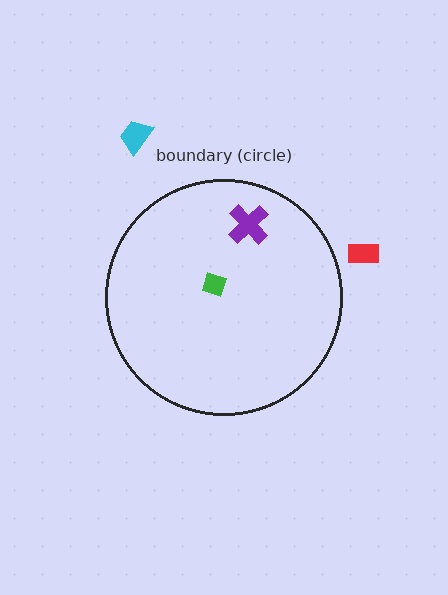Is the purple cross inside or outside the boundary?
Inside.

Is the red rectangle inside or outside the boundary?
Outside.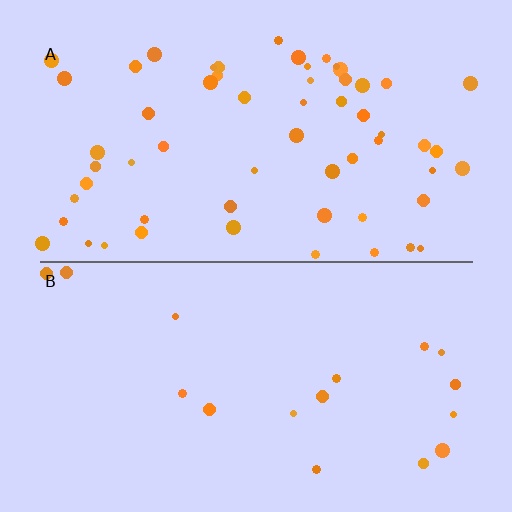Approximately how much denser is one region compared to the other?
Approximately 3.5× — region A over region B.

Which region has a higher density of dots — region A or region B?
A (the top).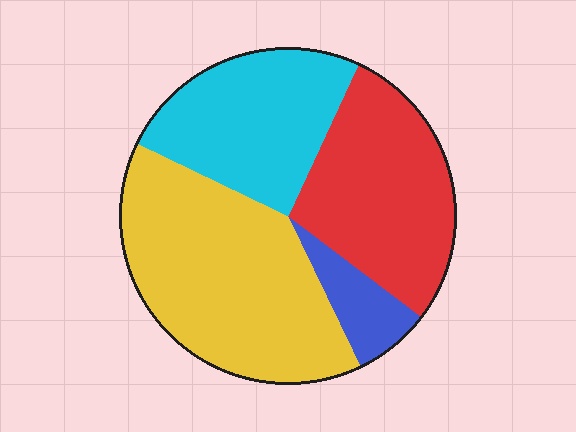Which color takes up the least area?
Blue, at roughly 5%.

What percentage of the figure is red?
Red covers about 30% of the figure.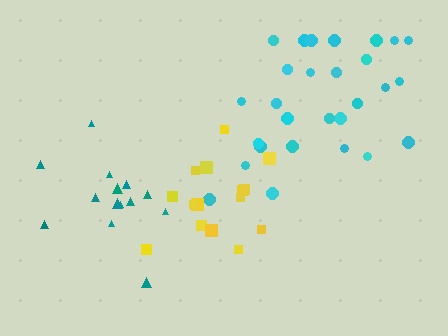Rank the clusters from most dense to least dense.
yellow, teal, cyan.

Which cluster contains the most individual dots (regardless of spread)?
Cyan (28).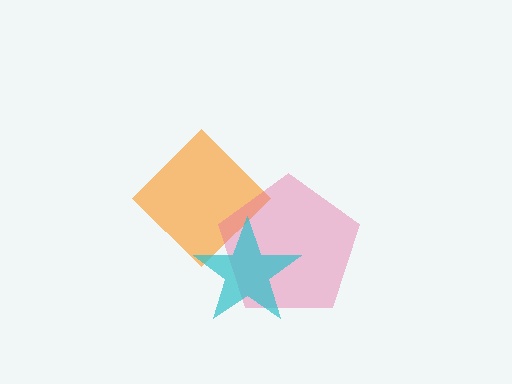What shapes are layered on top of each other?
The layered shapes are: an orange diamond, a pink pentagon, a cyan star.